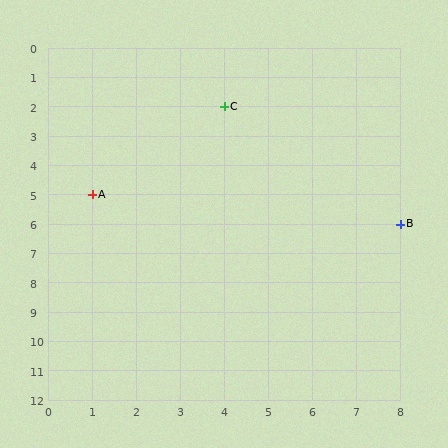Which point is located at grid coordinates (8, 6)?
Point B is at (8, 6).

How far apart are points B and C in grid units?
Points B and C are 4 columns and 4 rows apart (about 5.7 grid units diagonally).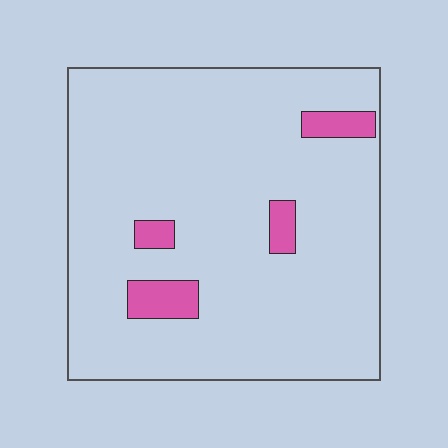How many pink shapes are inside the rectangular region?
4.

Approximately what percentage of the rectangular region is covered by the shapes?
Approximately 10%.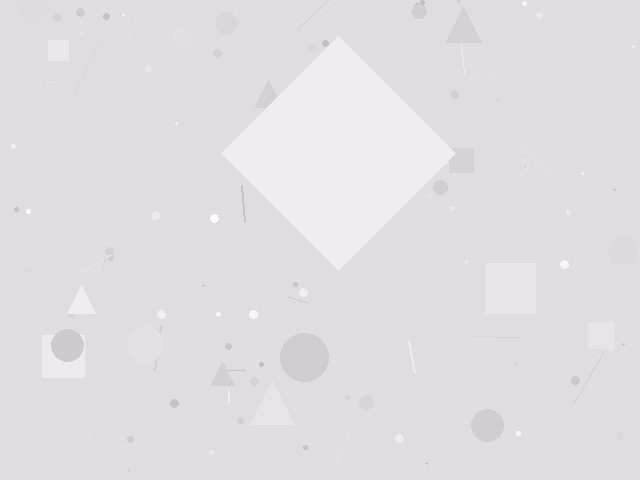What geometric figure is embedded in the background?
A diamond is embedded in the background.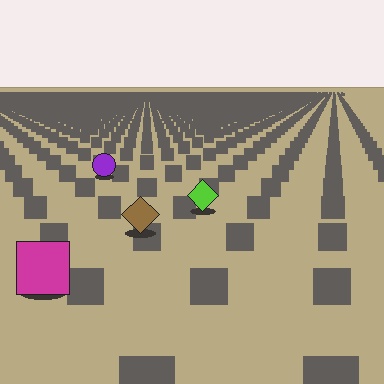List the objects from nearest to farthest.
From nearest to farthest: the magenta square, the brown diamond, the lime diamond, the purple circle.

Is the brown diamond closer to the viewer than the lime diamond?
Yes. The brown diamond is closer — you can tell from the texture gradient: the ground texture is coarser near it.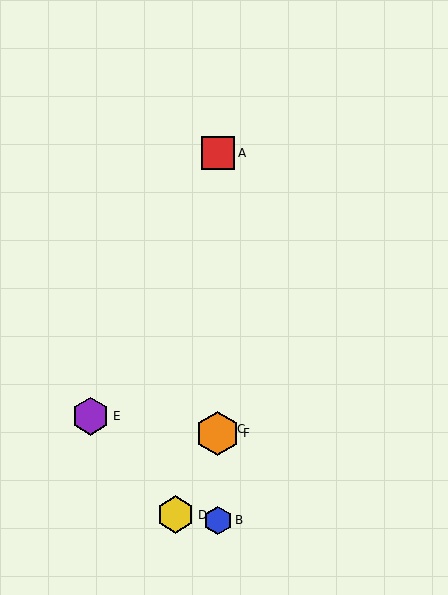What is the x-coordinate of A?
Object A is at x≈218.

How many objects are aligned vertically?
4 objects (A, B, C, F) are aligned vertically.